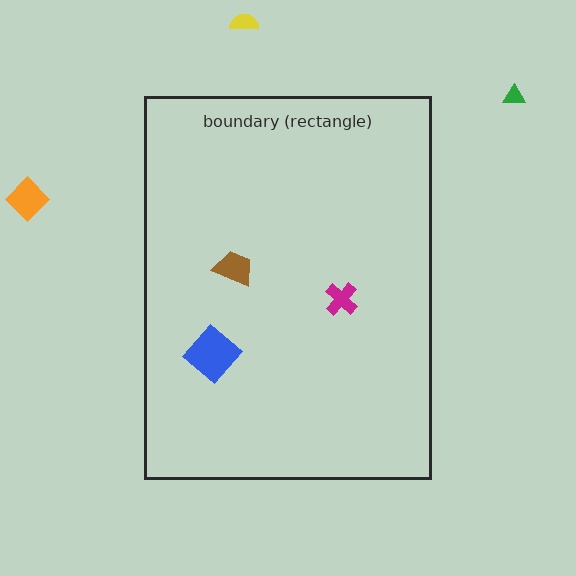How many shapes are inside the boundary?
3 inside, 3 outside.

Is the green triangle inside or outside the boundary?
Outside.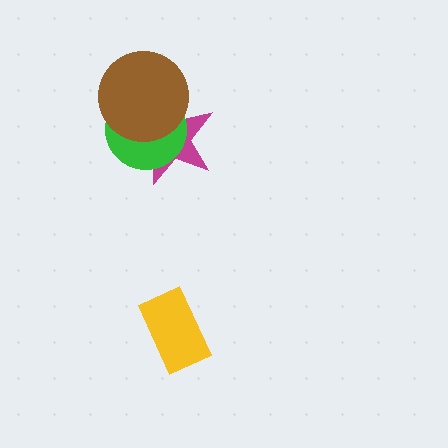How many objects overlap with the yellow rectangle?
0 objects overlap with the yellow rectangle.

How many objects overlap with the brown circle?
2 objects overlap with the brown circle.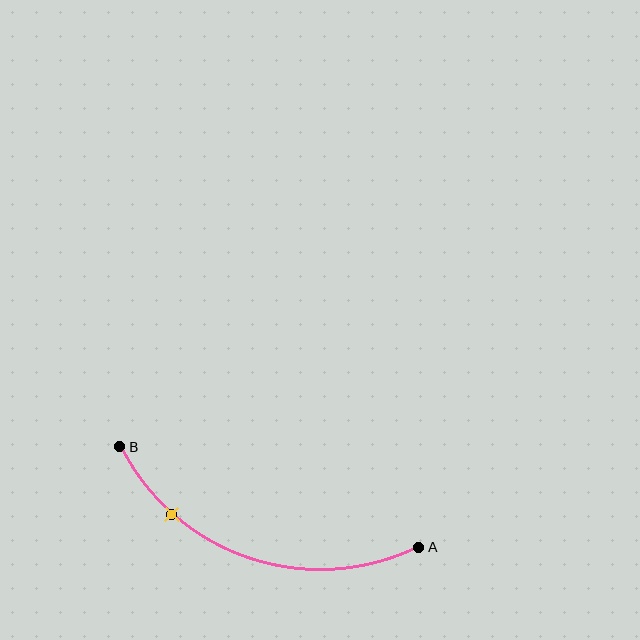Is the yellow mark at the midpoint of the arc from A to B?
No. The yellow mark lies on the arc but is closer to endpoint B. The arc midpoint would be at the point on the curve equidistant along the arc from both A and B.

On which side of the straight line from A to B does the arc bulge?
The arc bulges below the straight line connecting A and B.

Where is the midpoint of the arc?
The arc midpoint is the point on the curve farthest from the straight line joining A and B. It sits below that line.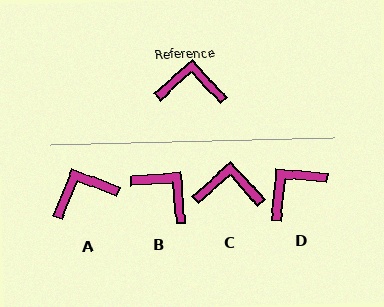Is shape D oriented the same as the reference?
No, it is off by about 44 degrees.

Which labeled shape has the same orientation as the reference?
C.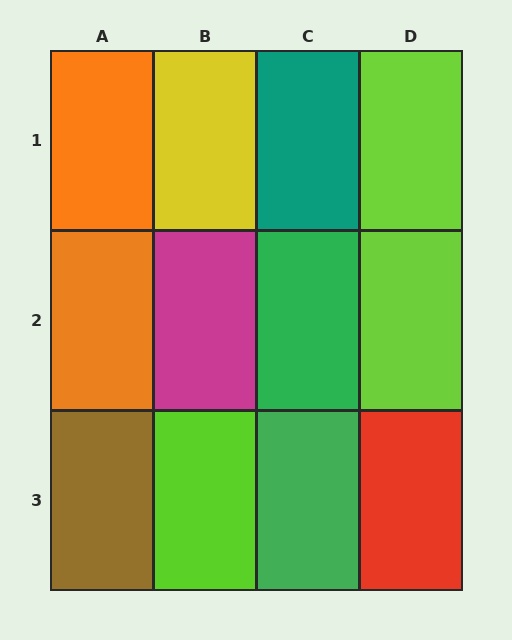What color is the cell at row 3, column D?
Red.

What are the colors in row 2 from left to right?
Orange, magenta, green, lime.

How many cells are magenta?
1 cell is magenta.